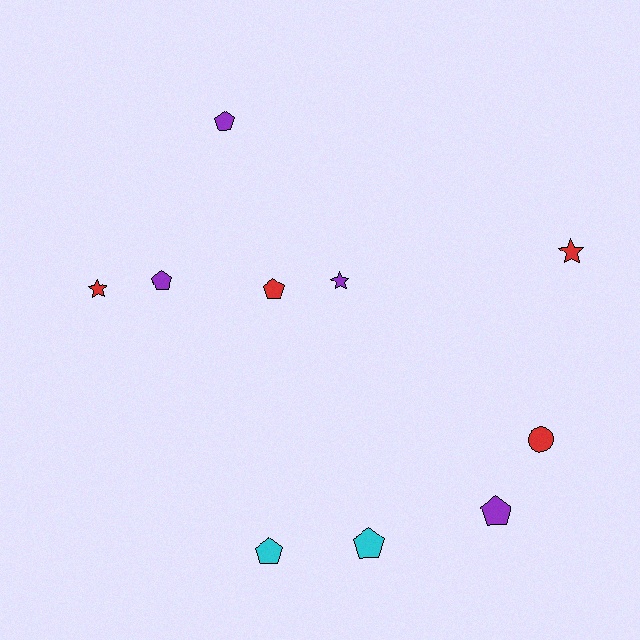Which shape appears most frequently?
Pentagon, with 6 objects.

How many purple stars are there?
There is 1 purple star.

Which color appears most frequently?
Purple, with 4 objects.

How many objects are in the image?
There are 10 objects.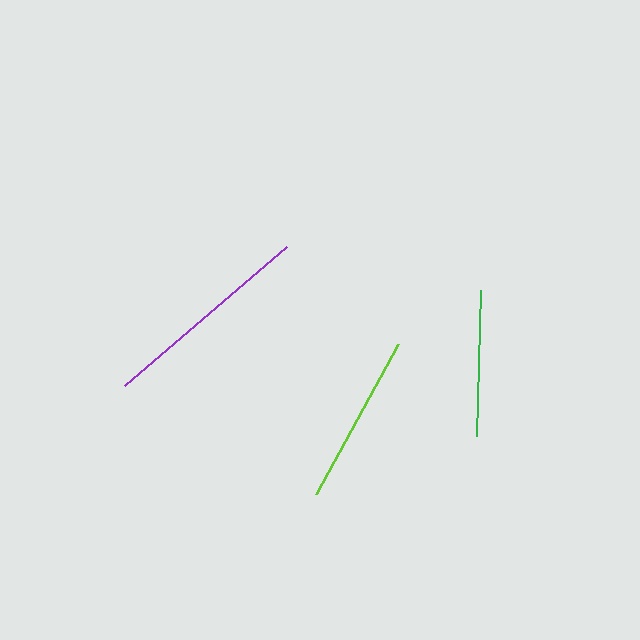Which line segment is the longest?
The purple line is the longest at approximately 213 pixels.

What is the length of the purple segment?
The purple segment is approximately 213 pixels long.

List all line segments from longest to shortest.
From longest to shortest: purple, lime, green.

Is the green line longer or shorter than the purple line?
The purple line is longer than the green line.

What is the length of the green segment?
The green segment is approximately 147 pixels long.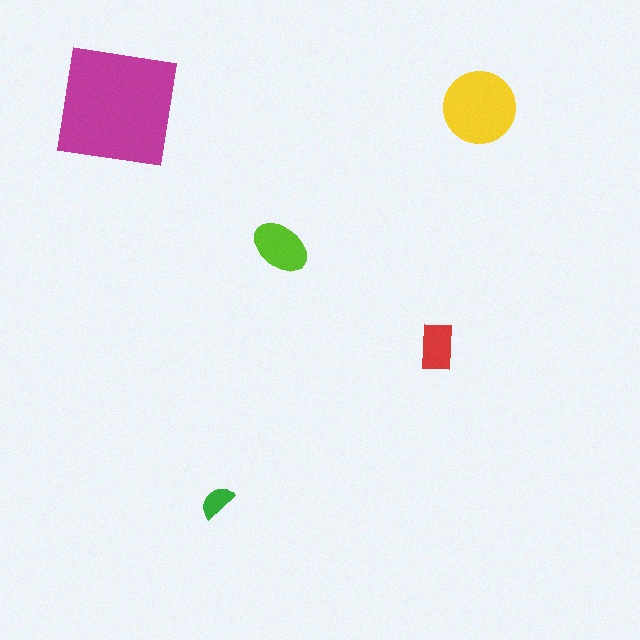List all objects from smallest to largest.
The green semicircle, the red rectangle, the lime ellipse, the yellow circle, the magenta square.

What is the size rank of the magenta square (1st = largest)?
1st.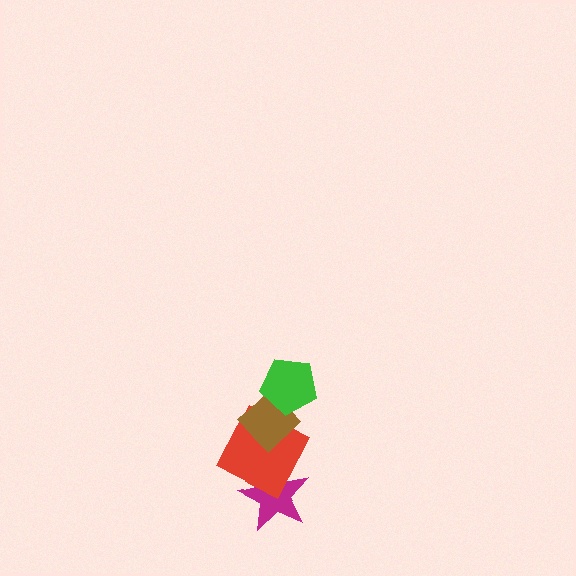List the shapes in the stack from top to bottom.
From top to bottom: the green pentagon, the brown diamond, the red square, the magenta star.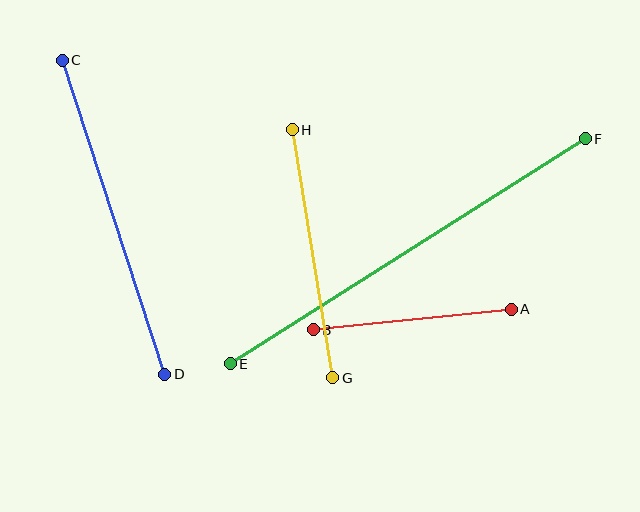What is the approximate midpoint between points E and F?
The midpoint is at approximately (408, 251) pixels.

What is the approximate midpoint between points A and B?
The midpoint is at approximately (412, 319) pixels.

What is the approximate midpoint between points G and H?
The midpoint is at approximately (312, 254) pixels.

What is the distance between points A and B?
The distance is approximately 199 pixels.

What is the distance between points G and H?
The distance is approximately 251 pixels.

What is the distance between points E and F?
The distance is approximately 420 pixels.